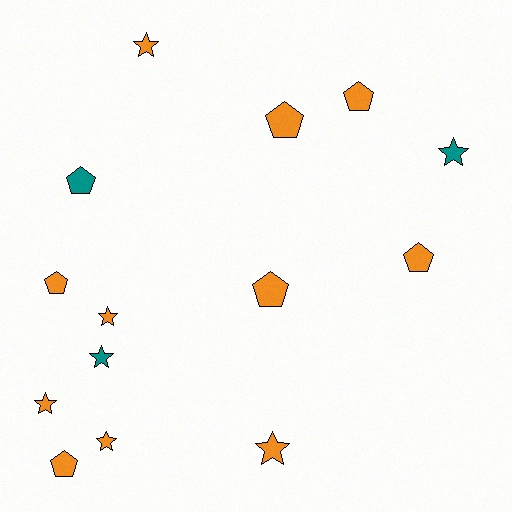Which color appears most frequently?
Orange, with 11 objects.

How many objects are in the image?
There are 14 objects.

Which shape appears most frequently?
Star, with 7 objects.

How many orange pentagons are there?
There are 6 orange pentagons.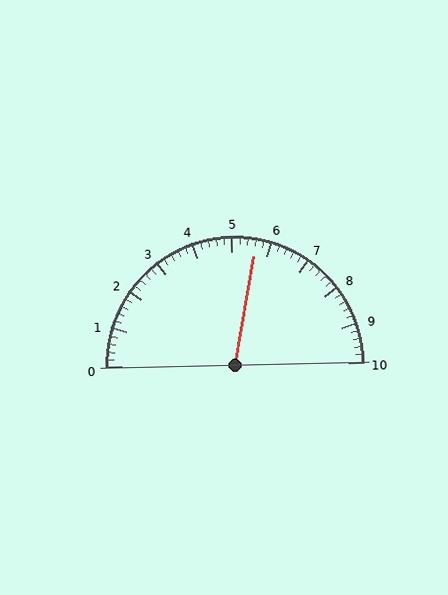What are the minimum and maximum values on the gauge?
The gauge ranges from 0 to 10.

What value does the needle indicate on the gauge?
The needle indicates approximately 5.6.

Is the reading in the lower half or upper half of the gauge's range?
The reading is in the upper half of the range (0 to 10).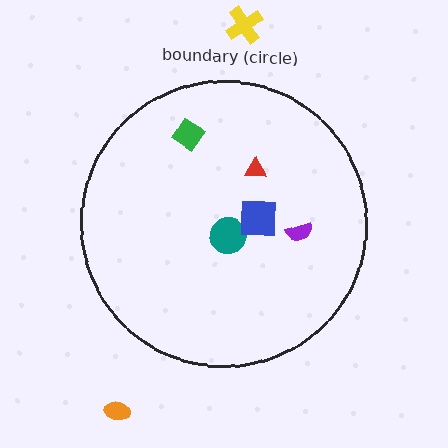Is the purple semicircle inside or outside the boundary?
Inside.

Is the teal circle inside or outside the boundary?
Inside.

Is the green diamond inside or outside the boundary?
Inside.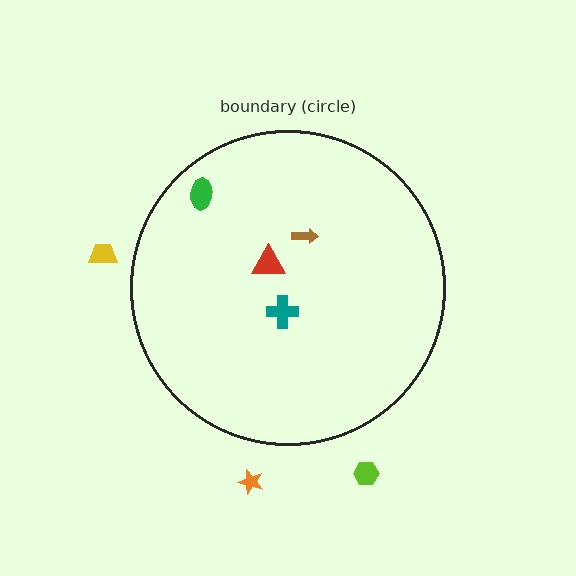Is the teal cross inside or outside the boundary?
Inside.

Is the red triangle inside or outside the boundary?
Inside.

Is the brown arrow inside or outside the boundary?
Inside.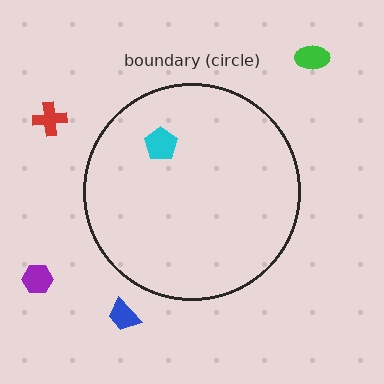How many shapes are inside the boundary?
1 inside, 4 outside.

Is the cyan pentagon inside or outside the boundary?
Inside.